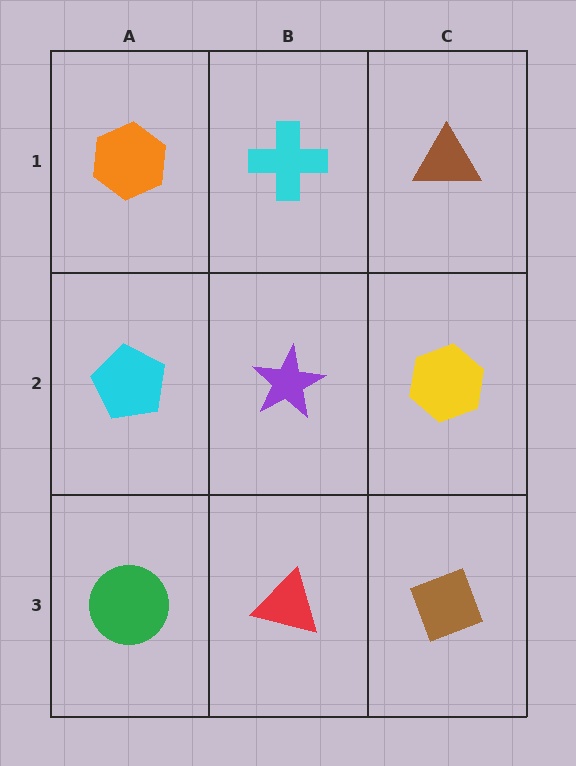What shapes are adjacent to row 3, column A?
A cyan pentagon (row 2, column A), a red triangle (row 3, column B).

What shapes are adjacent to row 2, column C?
A brown triangle (row 1, column C), a brown diamond (row 3, column C), a purple star (row 2, column B).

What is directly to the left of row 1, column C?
A cyan cross.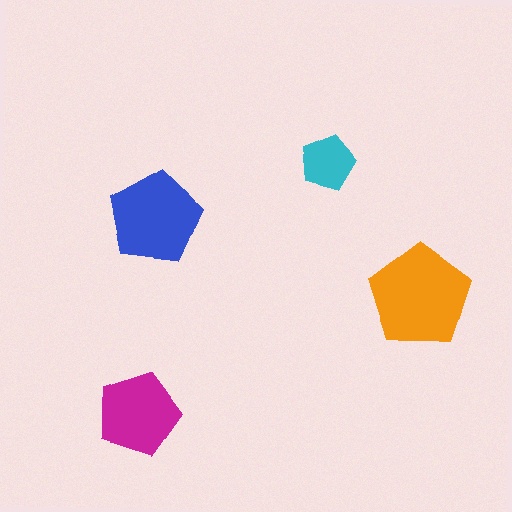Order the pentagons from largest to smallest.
the orange one, the blue one, the magenta one, the cyan one.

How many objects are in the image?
There are 4 objects in the image.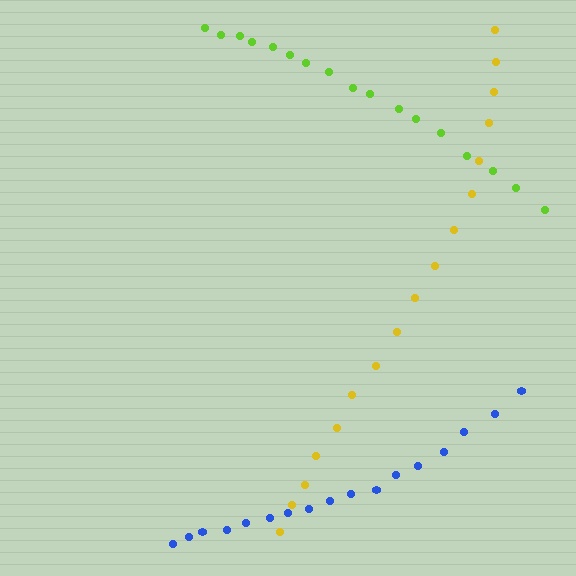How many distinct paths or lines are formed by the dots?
There are 3 distinct paths.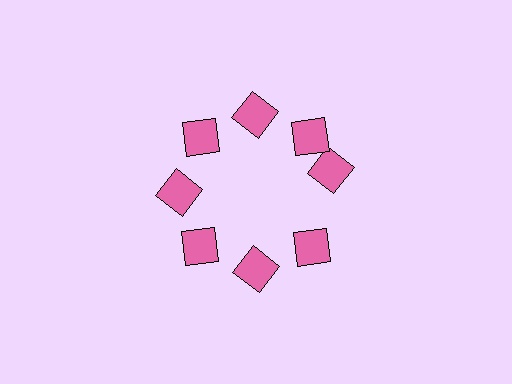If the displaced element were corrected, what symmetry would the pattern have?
It would have 8-fold rotational symmetry — the pattern would map onto itself every 45 degrees.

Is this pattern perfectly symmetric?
No. The 8 pink squares are arranged in a ring, but one element near the 3 o'clock position is rotated out of alignment along the ring, breaking the 8-fold rotational symmetry.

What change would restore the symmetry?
The symmetry would be restored by rotating it back into even spacing with its neighbors so that all 8 squares sit at equal angles and equal distance from the center.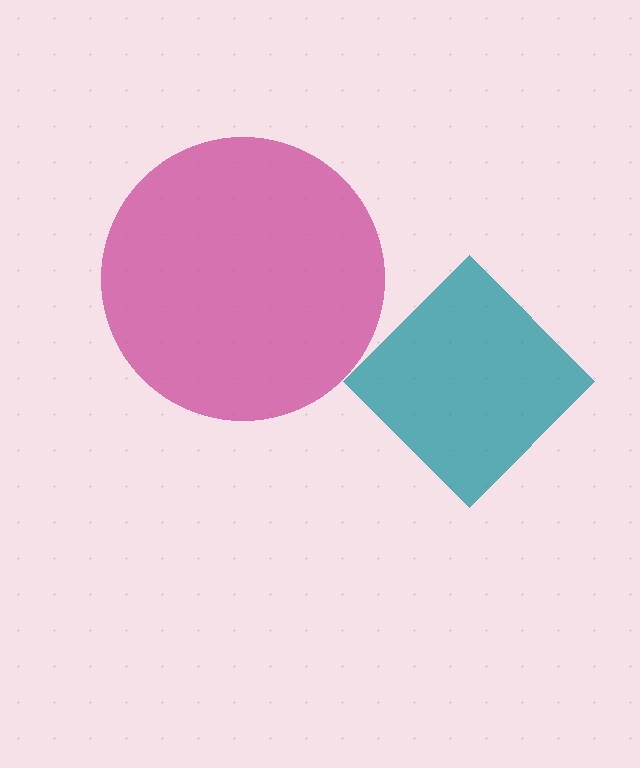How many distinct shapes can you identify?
There are 2 distinct shapes: a teal diamond, a magenta circle.